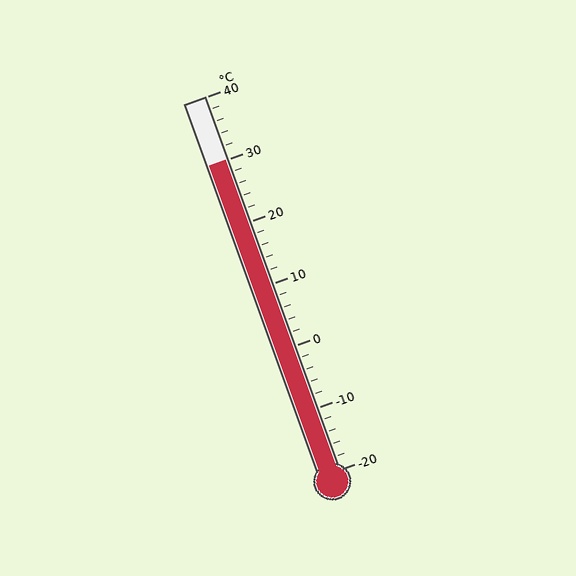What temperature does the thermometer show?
The thermometer shows approximately 30°C.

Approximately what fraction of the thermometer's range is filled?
The thermometer is filled to approximately 85% of its range.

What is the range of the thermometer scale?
The thermometer scale ranges from -20°C to 40°C.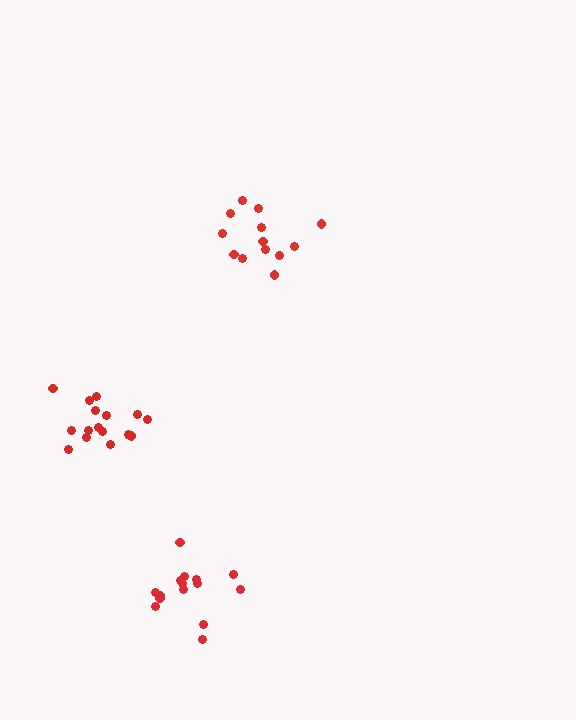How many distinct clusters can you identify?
There are 3 distinct clusters.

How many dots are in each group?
Group 1: 13 dots, Group 2: 17 dots, Group 3: 16 dots (46 total).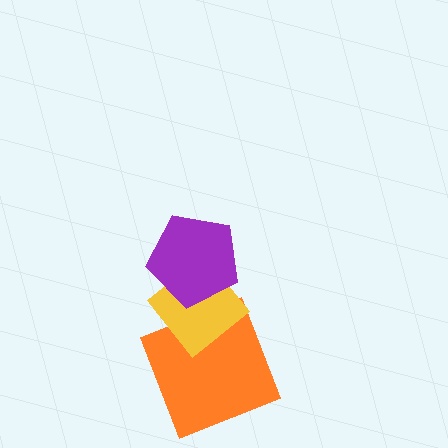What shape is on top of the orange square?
The yellow diamond is on top of the orange square.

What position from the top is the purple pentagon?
The purple pentagon is 1st from the top.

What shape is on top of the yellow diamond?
The purple pentagon is on top of the yellow diamond.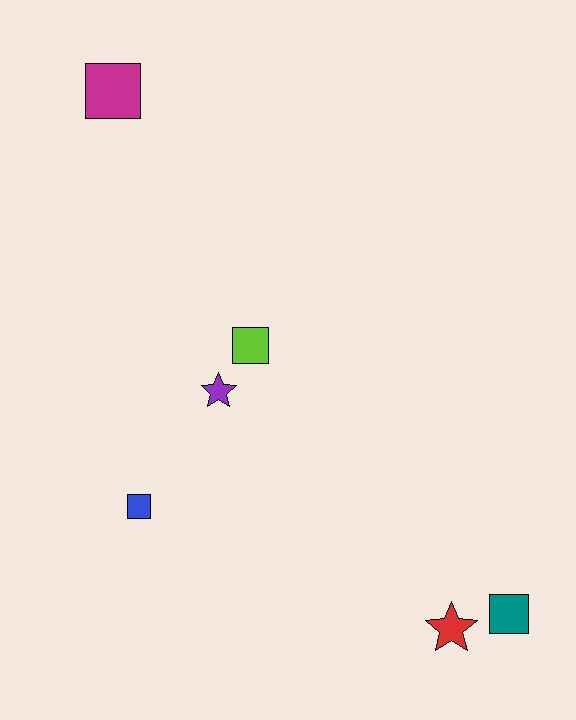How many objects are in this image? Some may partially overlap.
There are 6 objects.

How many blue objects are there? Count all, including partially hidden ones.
There is 1 blue object.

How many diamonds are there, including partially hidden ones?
There are no diamonds.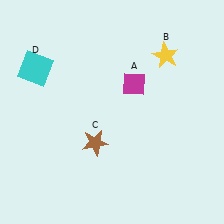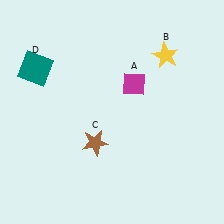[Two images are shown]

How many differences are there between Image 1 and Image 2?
There is 1 difference between the two images.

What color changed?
The square (D) changed from cyan in Image 1 to teal in Image 2.